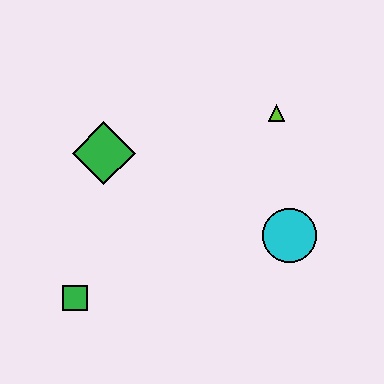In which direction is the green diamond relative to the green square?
The green diamond is above the green square.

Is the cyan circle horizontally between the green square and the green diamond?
No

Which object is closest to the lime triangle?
The cyan circle is closest to the lime triangle.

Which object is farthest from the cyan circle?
The green square is farthest from the cyan circle.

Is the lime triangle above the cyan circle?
Yes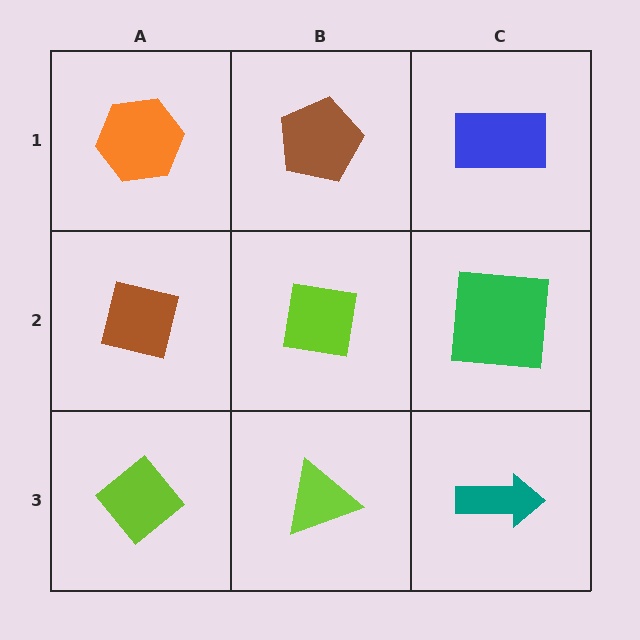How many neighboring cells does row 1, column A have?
2.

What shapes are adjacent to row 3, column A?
A brown square (row 2, column A), a lime triangle (row 3, column B).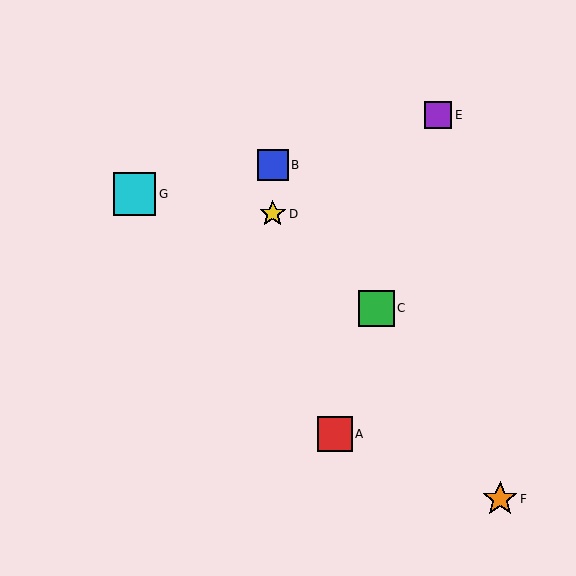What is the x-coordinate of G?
Object G is at x≈135.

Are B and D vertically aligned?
Yes, both are at x≈273.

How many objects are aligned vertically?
2 objects (B, D) are aligned vertically.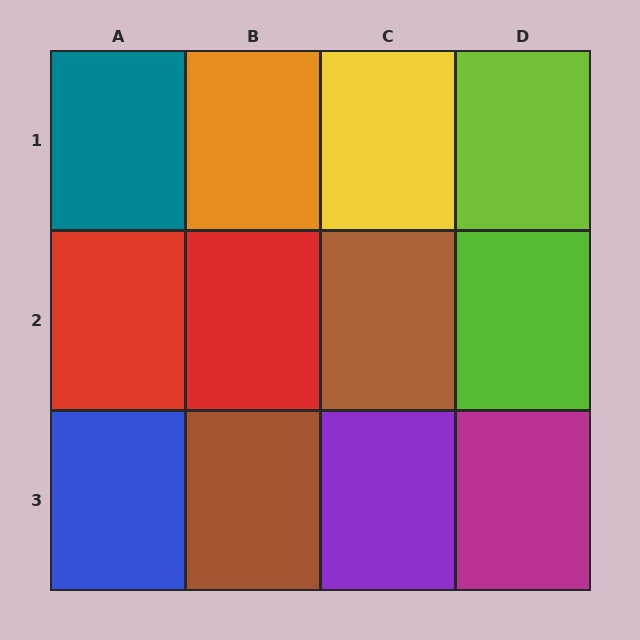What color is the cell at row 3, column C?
Purple.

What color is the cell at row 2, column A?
Red.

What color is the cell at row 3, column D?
Magenta.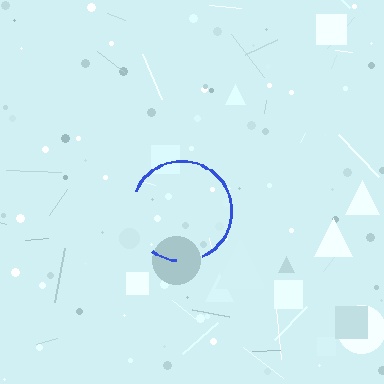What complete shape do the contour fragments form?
The contour fragments form a circle.